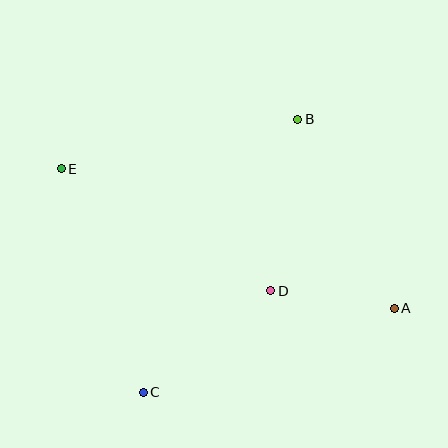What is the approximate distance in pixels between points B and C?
The distance between B and C is approximately 314 pixels.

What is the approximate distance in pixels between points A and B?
The distance between A and B is approximately 212 pixels.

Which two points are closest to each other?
Points A and D are closest to each other.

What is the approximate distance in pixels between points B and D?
The distance between B and D is approximately 174 pixels.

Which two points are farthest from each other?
Points A and E are farthest from each other.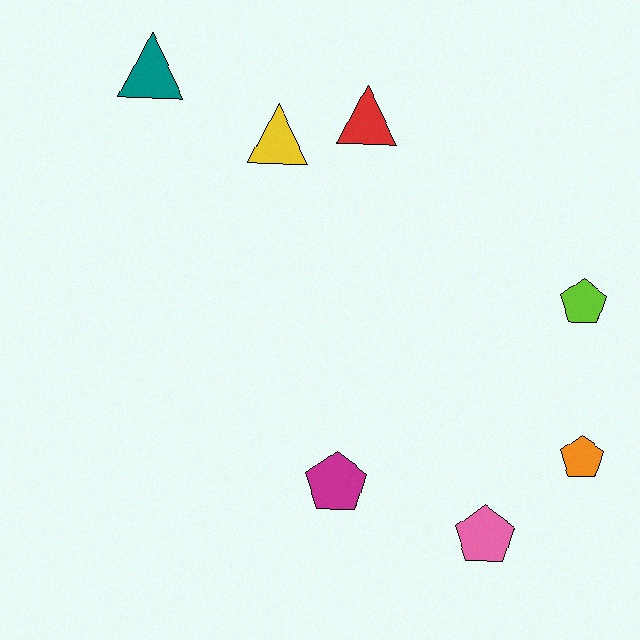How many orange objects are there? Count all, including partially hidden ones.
There is 1 orange object.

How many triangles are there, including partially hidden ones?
There are 3 triangles.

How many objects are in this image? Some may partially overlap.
There are 7 objects.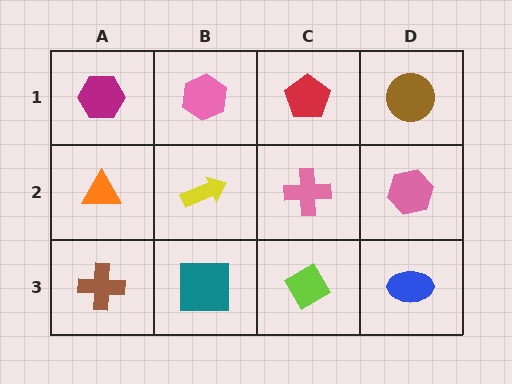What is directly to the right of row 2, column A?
A yellow arrow.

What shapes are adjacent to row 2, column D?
A brown circle (row 1, column D), a blue ellipse (row 3, column D), a pink cross (row 2, column C).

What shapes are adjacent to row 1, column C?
A pink cross (row 2, column C), a pink hexagon (row 1, column B), a brown circle (row 1, column D).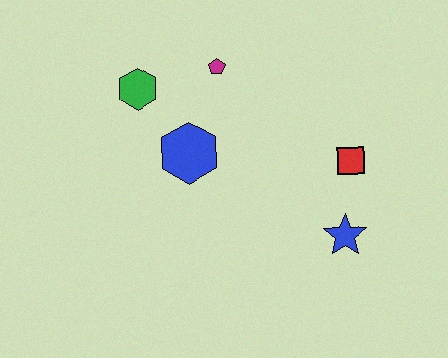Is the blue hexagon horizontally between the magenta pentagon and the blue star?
No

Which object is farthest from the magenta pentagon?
The blue star is farthest from the magenta pentagon.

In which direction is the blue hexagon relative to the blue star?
The blue hexagon is to the left of the blue star.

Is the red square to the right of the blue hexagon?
Yes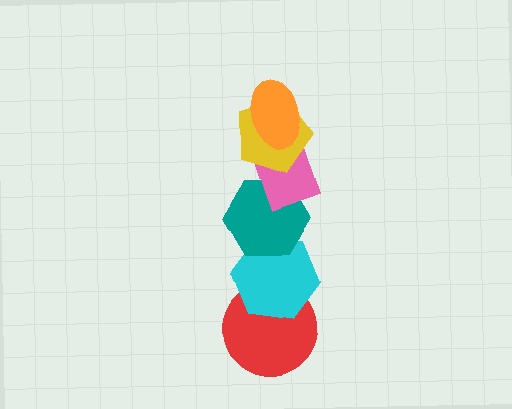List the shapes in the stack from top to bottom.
From top to bottom: the orange ellipse, the yellow pentagon, the pink rectangle, the teal hexagon, the cyan hexagon, the red circle.